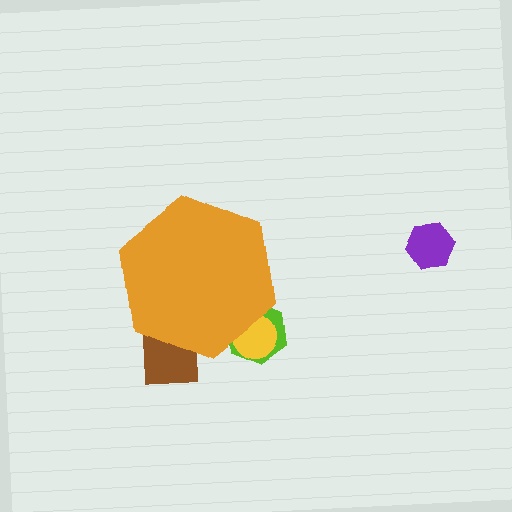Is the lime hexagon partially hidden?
Yes, the lime hexagon is partially hidden behind the orange hexagon.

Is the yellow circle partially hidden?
Yes, the yellow circle is partially hidden behind the orange hexagon.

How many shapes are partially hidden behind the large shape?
3 shapes are partially hidden.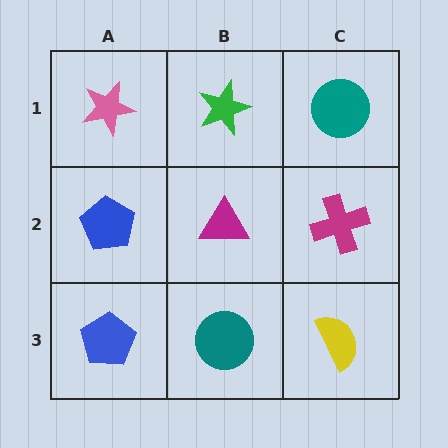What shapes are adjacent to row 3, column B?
A magenta triangle (row 2, column B), a blue pentagon (row 3, column A), a yellow semicircle (row 3, column C).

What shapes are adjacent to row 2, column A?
A pink star (row 1, column A), a blue pentagon (row 3, column A), a magenta triangle (row 2, column B).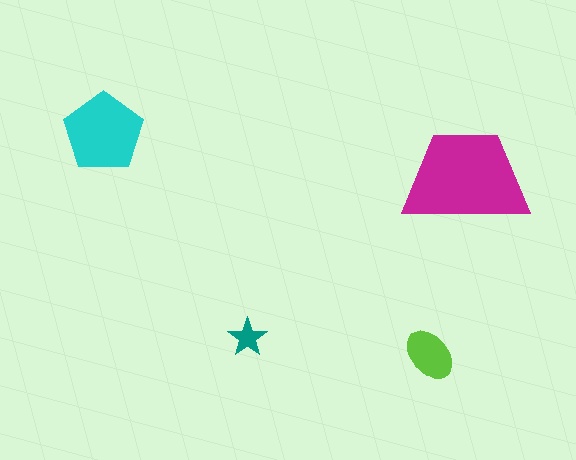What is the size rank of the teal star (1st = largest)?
4th.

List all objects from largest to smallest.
The magenta trapezoid, the cyan pentagon, the lime ellipse, the teal star.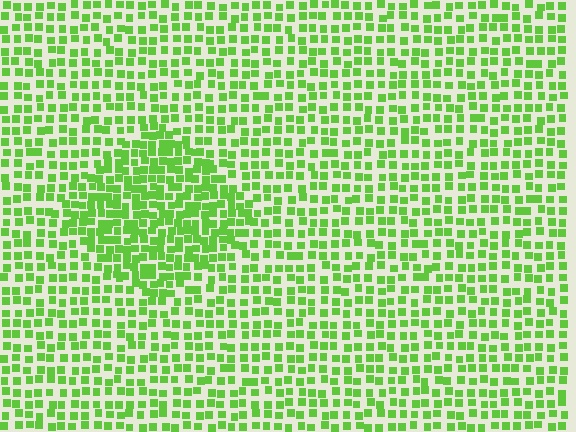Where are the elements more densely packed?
The elements are more densely packed inside the diamond boundary.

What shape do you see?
I see a diamond.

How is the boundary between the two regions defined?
The boundary is defined by a change in element density (approximately 1.7x ratio). All elements are the same color, size, and shape.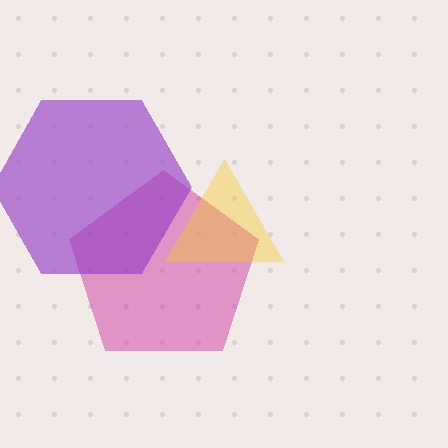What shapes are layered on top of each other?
The layered shapes are: a magenta pentagon, a purple hexagon, a yellow triangle.